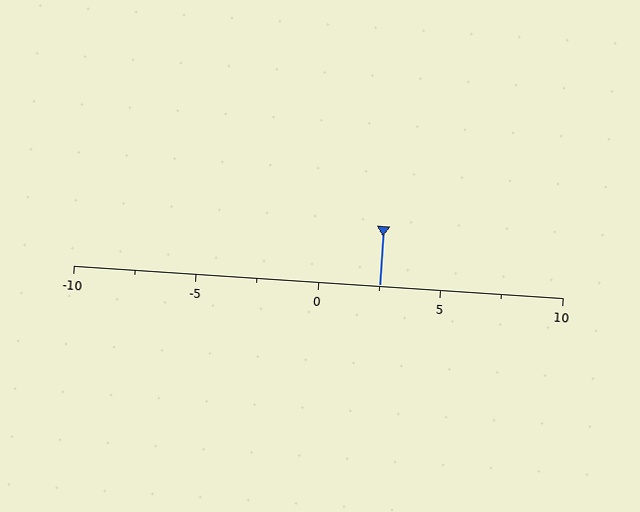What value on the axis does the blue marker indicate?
The marker indicates approximately 2.5.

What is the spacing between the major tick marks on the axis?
The major ticks are spaced 5 apart.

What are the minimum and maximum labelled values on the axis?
The axis runs from -10 to 10.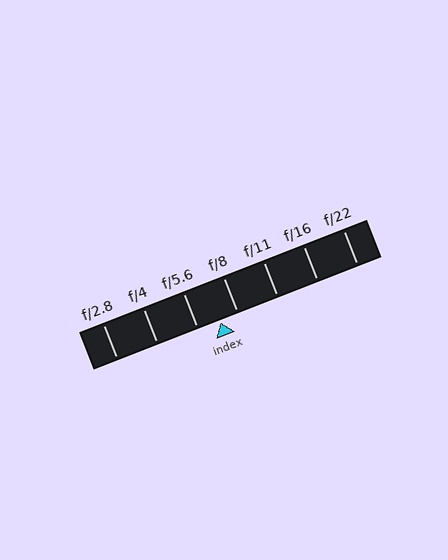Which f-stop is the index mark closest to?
The index mark is closest to f/8.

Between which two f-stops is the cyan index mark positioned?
The index mark is between f/5.6 and f/8.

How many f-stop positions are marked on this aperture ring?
There are 7 f-stop positions marked.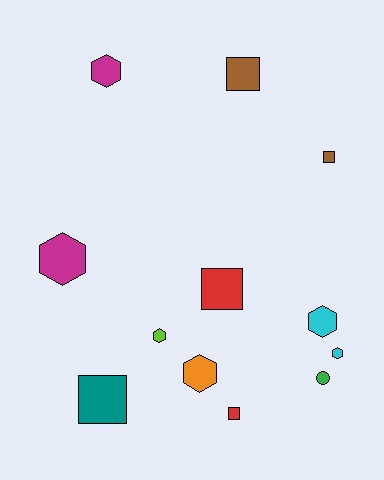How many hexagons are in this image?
There are 6 hexagons.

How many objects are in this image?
There are 12 objects.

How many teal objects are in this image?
There is 1 teal object.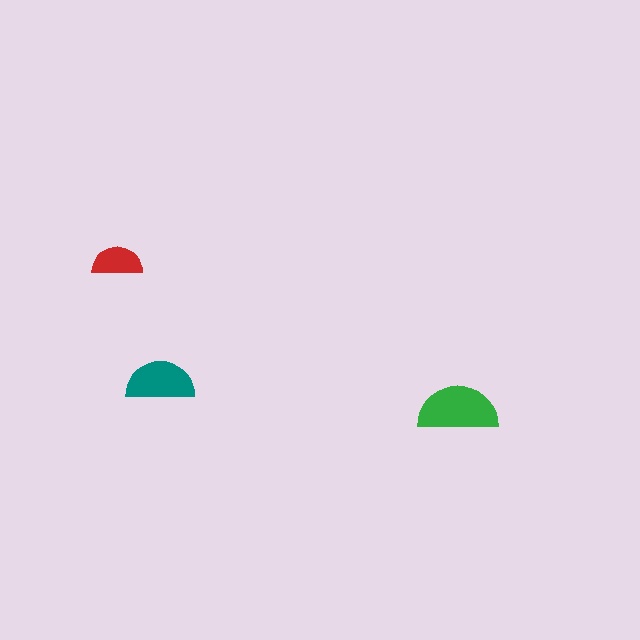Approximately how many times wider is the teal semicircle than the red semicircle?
About 1.5 times wider.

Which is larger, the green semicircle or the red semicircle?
The green one.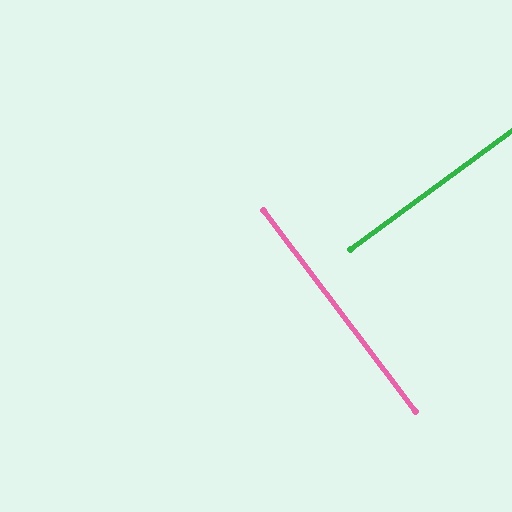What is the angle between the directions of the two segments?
Approximately 89 degrees.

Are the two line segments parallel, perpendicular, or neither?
Perpendicular — they meet at approximately 89°.